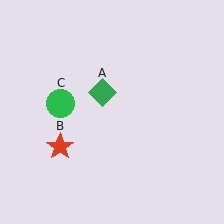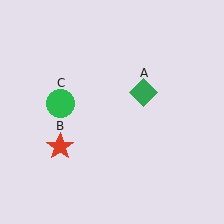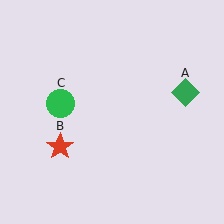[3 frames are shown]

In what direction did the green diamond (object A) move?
The green diamond (object A) moved right.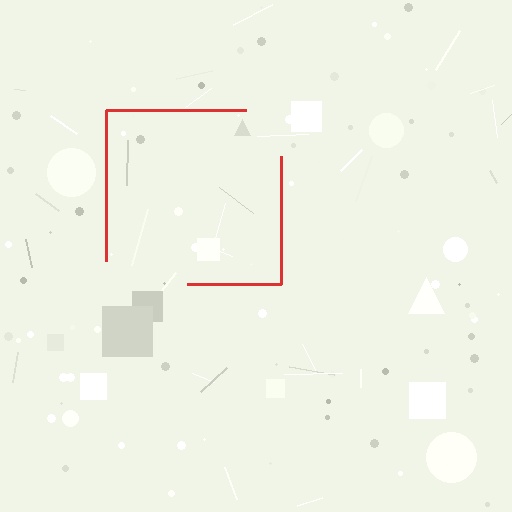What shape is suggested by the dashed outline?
The dashed outline suggests a square.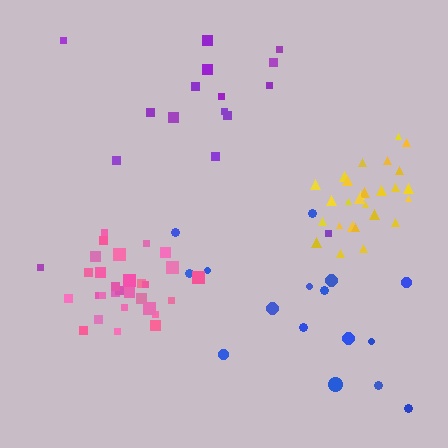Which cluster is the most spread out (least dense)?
Purple.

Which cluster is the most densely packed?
Yellow.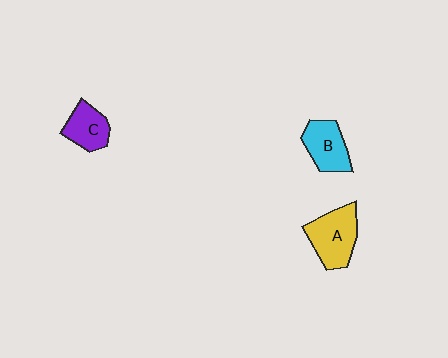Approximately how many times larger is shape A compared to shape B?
Approximately 1.3 times.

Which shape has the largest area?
Shape A (yellow).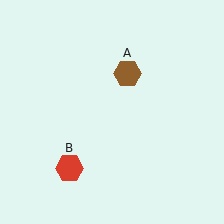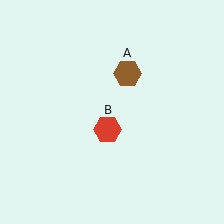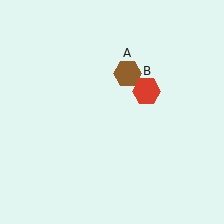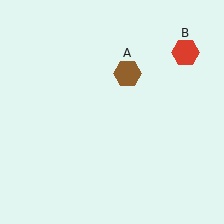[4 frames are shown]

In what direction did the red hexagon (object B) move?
The red hexagon (object B) moved up and to the right.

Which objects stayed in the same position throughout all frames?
Brown hexagon (object A) remained stationary.